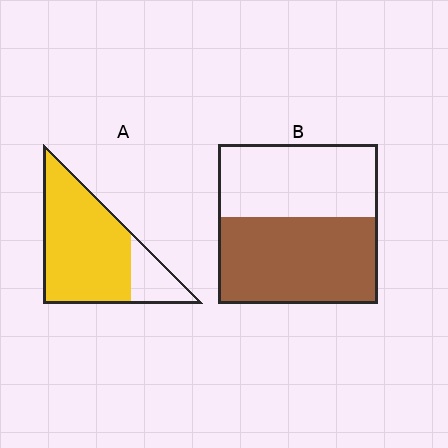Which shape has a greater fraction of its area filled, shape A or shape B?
Shape A.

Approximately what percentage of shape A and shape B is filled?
A is approximately 80% and B is approximately 55%.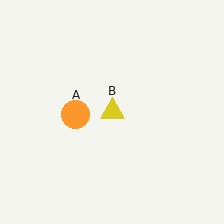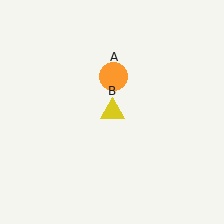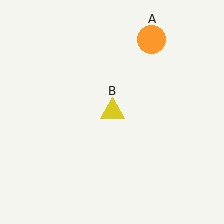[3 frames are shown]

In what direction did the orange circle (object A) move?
The orange circle (object A) moved up and to the right.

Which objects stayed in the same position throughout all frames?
Yellow triangle (object B) remained stationary.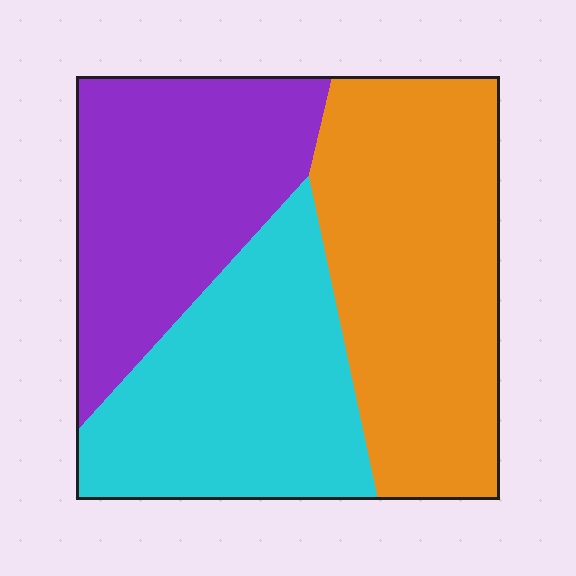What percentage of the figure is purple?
Purple covers 30% of the figure.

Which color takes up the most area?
Orange, at roughly 40%.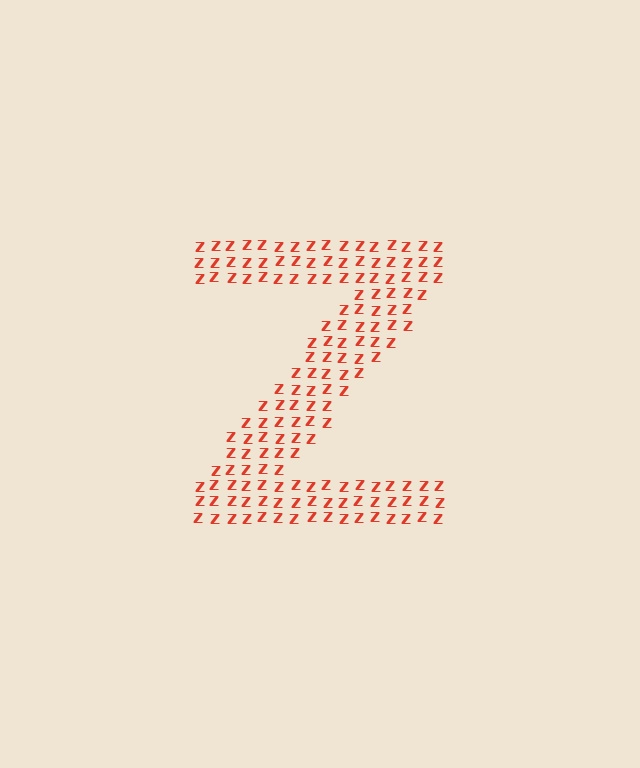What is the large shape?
The large shape is the letter Z.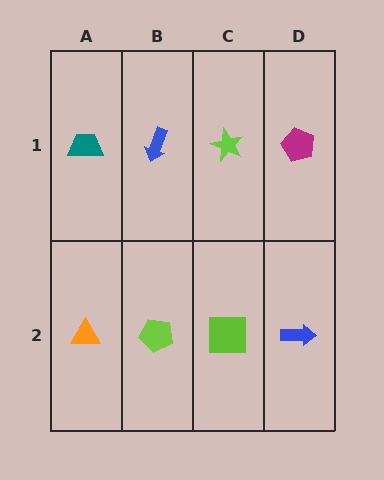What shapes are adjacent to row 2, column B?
A blue arrow (row 1, column B), an orange triangle (row 2, column A), a lime square (row 2, column C).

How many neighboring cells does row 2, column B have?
3.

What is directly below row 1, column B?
A lime pentagon.